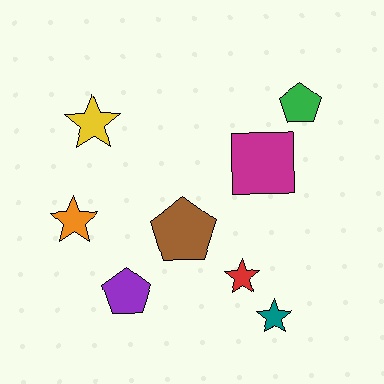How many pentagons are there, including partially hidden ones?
There are 3 pentagons.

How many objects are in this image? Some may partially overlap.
There are 8 objects.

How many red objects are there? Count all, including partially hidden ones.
There is 1 red object.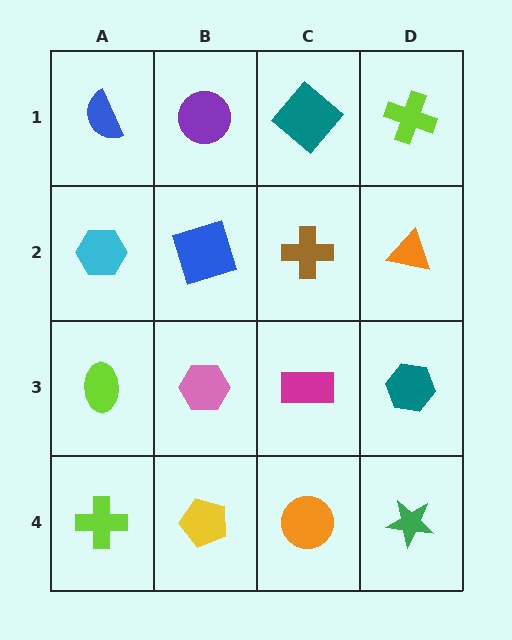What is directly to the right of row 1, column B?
A teal diamond.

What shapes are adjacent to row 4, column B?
A pink hexagon (row 3, column B), a lime cross (row 4, column A), an orange circle (row 4, column C).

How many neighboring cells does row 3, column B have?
4.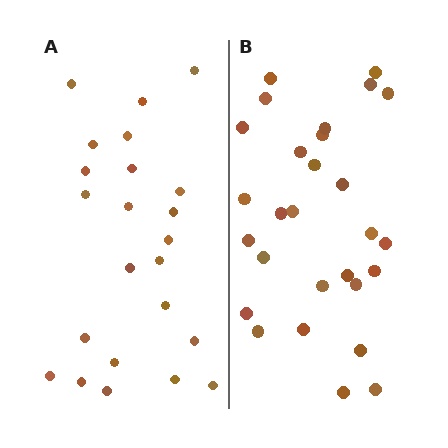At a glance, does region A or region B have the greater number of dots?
Region B (the right region) has more dots.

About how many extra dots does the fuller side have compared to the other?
Region B has about 5 more dots than region A.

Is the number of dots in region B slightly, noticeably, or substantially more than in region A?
Region B has only slightly more — the two regions are fairly close. The ratio is roughly 1.2 to 1.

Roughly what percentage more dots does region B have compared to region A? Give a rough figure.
About 20% more.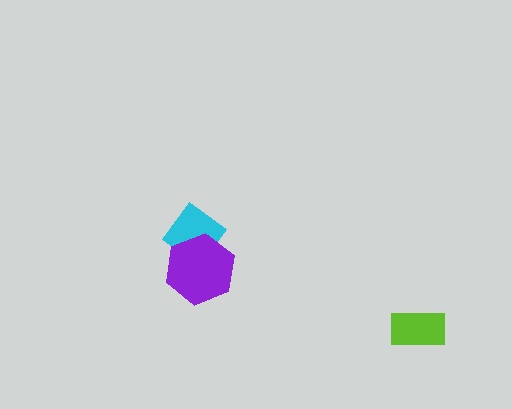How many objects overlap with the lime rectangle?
0 objects overlap with the lime rectangle.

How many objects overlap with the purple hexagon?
1 object overlaps with the purple hexagon.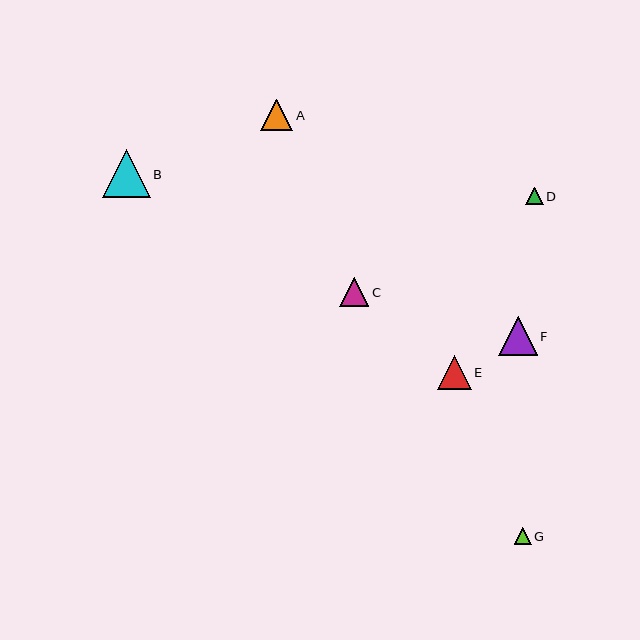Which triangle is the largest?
Triangle B is the largest with a size of approximately 48 pixels.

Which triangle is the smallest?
Triangle G is the smallest with a size of approximately 17 pixels.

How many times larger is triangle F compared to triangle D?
Triangle F is approximately 2.2 times the size of triangle D.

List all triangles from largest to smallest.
From largest to smallest: B, F, E, A, C, D, G.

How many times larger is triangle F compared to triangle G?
Triangle F is approximately 2.3 times the size of triangle G.